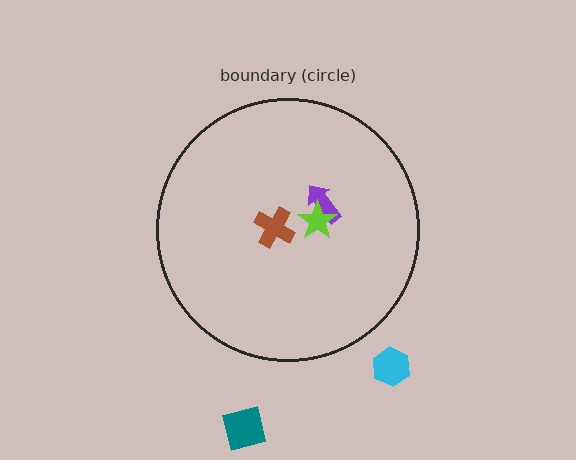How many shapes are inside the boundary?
3 inside, 2 outside.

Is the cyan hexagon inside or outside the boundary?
Outside.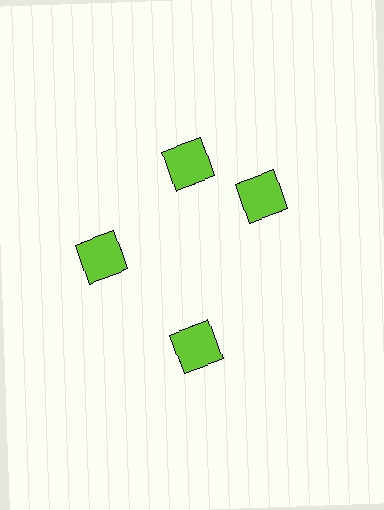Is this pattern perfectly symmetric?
No. The 4 lime squares are arranged in a ring, but one element near the 3 o'clock position is rotated out of alignment along the ring, breaking the 4-fold rotational symmetry.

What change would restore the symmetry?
The symmetry would be restored by rotating it back into even spacing with its neighbors so that all 4 squares sit at equal angles and equal distance from the center.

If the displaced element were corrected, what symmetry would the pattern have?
It would have 4-fold rotational symmetry — the pattern would map onto itself every 90 degrees.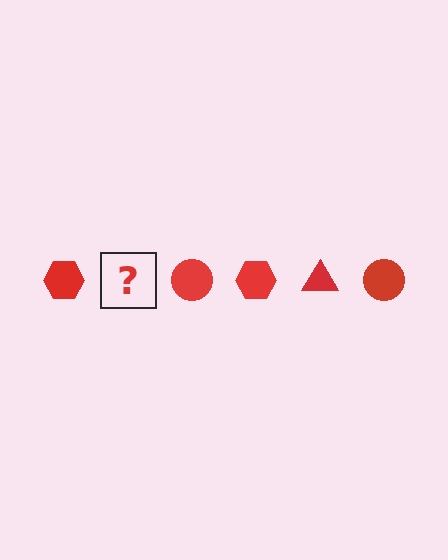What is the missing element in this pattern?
The missing element is a red triangle.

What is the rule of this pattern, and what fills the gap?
The rule is that the pattern cycles through hexagon, triangle, circle shapes in red. The gap should be filled with a red triangle.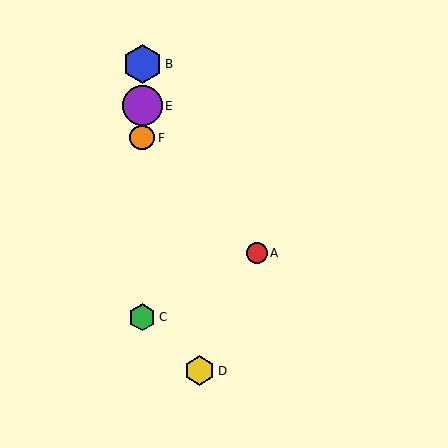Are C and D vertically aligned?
No, C is at x≈142 and D is at x≈200.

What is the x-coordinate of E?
Object E is at x≈142.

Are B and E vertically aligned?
Yes, both are at x≈142.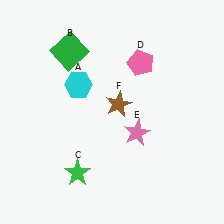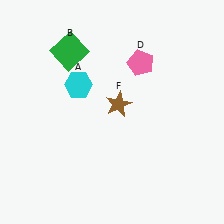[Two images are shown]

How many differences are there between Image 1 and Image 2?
There are 2 differences between the two images.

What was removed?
The pink star (E), the green star (C) were removed in Image 2.